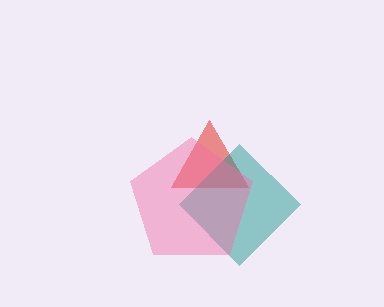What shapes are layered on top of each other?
The layered shapes are: a red triangle, a teal diamond, a pink pentagon.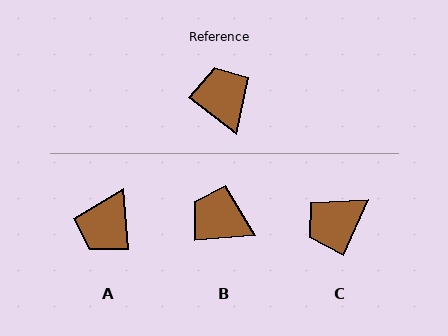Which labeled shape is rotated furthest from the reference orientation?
A, about 133 degrees away.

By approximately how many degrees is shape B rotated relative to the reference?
Approximately 43 degrees counter-clockwise.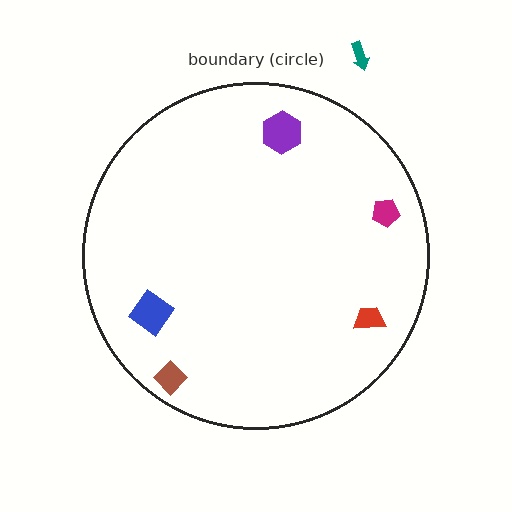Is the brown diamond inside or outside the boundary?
Inside.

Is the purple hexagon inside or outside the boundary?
Inside.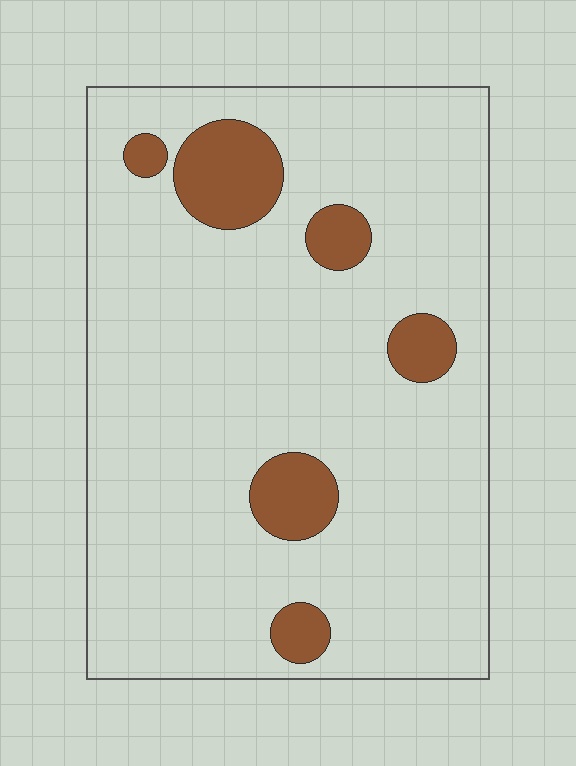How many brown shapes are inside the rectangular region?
6.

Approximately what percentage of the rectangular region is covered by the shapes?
Approximately 10%.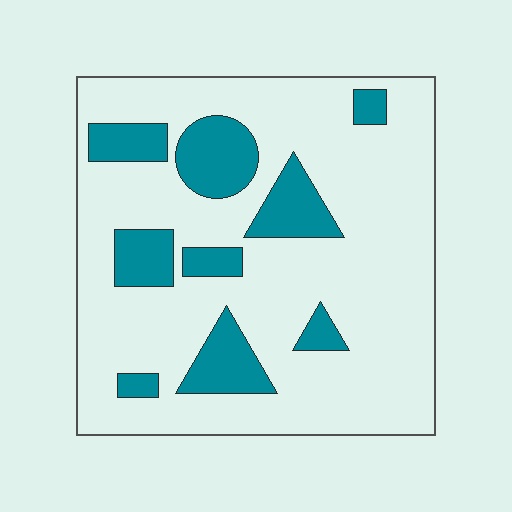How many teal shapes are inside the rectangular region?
9.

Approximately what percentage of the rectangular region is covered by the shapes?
Approximately 20%.